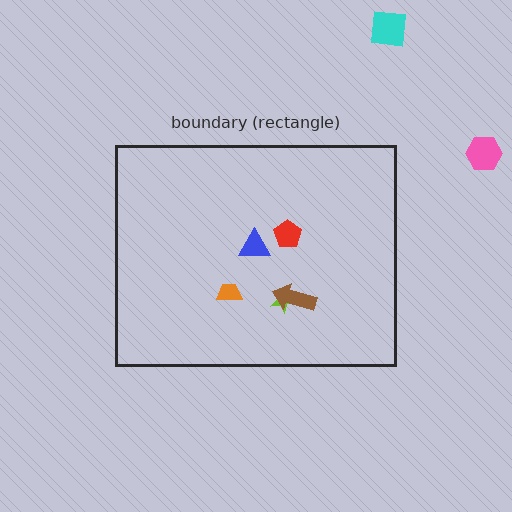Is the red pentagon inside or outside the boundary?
Inside.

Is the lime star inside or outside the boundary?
Inside.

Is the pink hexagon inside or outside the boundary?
Outside.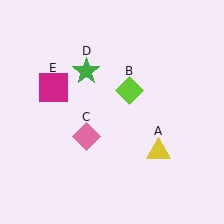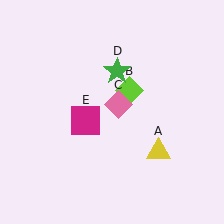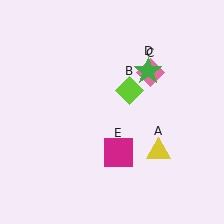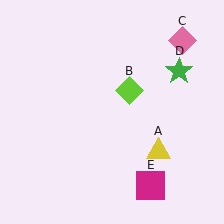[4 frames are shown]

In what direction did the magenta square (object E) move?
The magenta square (object E) moved down and to the right.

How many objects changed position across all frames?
3 objects changed position: pink diamond (object C), green star (object D), magenta square (object E).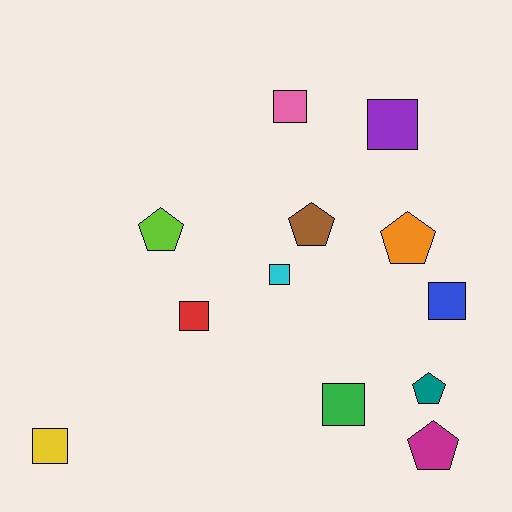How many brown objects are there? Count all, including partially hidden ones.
There is 1 brown object.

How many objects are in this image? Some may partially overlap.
There are 12 objects.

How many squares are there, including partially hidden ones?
There are 7 squares.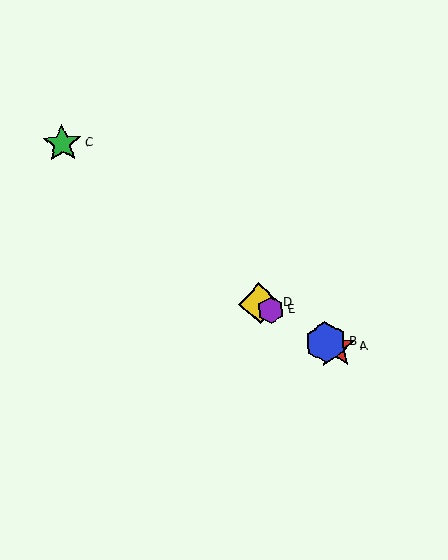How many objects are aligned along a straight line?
4 objects (A, B, D, E) are aligned along a straight line.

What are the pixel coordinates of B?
Object B is at (326, 342).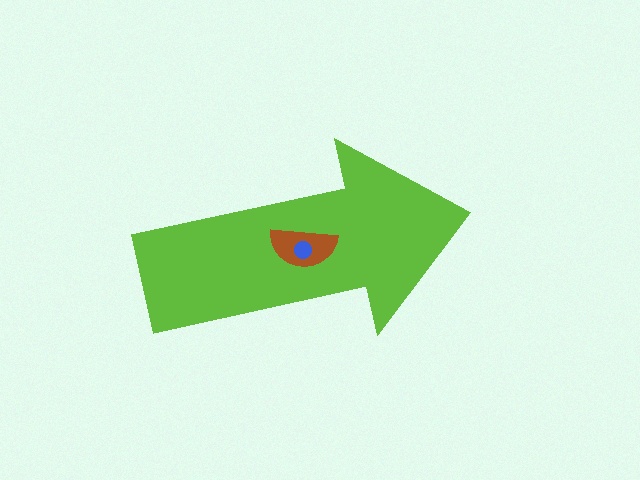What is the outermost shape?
The lime arrow.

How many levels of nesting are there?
3.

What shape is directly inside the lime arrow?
The brown semicircle.